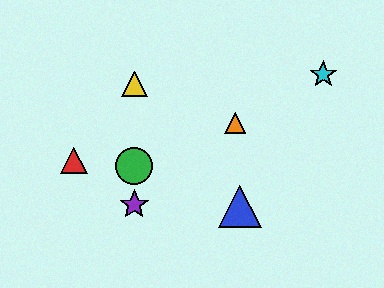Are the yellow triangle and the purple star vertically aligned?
Yes, both are at x≈134.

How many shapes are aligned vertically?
3 shapes (the green circle, the yellow triangle, the purple star) are aligned vertically.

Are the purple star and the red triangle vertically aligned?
No, the purple star is at x≈134 and the red triangle is at x≈74.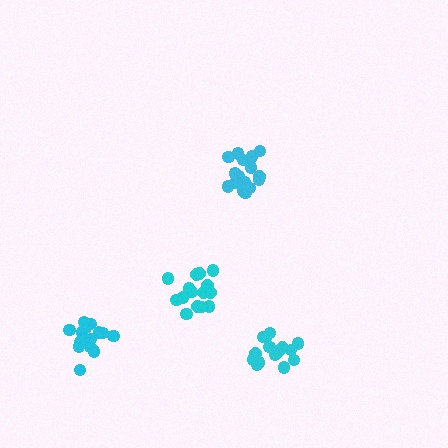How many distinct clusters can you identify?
There are 4 distinct clusters.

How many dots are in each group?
Group 1: 16 dots, Group 2: 15 dots, Group 3: 16 dots, Group 4: 16 dots (63 total).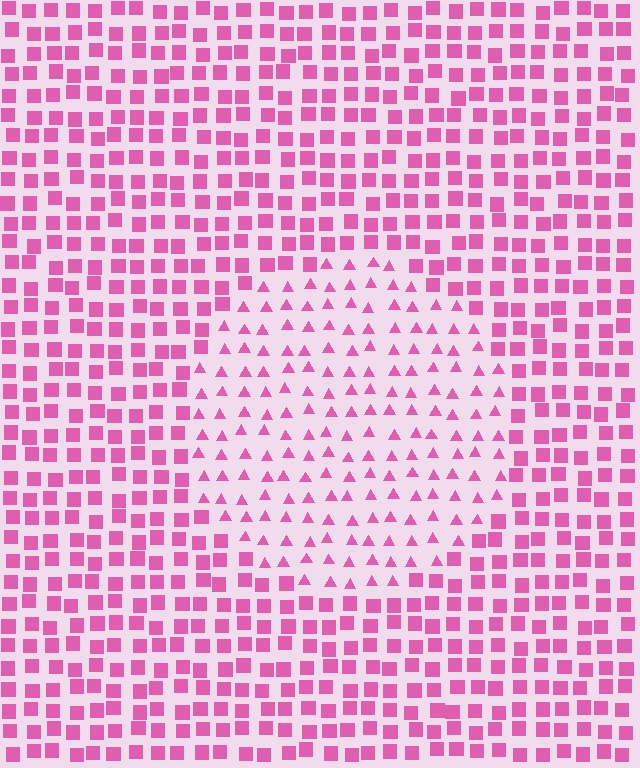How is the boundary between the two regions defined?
The boundary is defined by a change in element shape: triangles inside vs. squares outside. All elements share the same color and spacing.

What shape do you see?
I see a circle.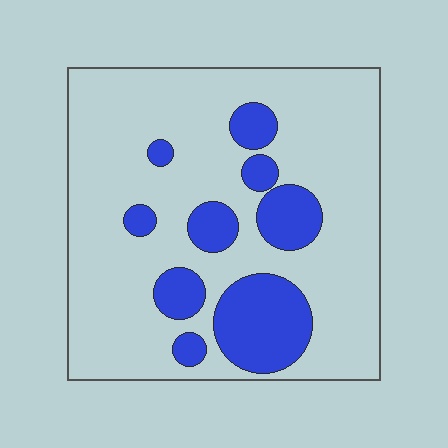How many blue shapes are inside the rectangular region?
9.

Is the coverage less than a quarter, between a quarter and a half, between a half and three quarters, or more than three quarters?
Less than a quarter.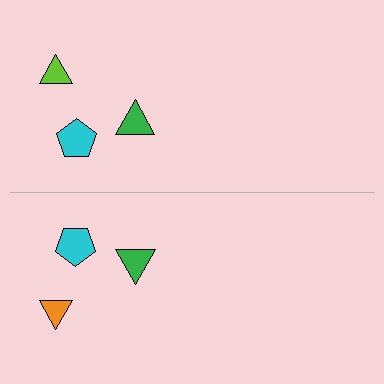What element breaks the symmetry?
The orange triangle on the bottom side breaks the symmetry — its mirror counterpart is lime.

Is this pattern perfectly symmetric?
No, the pattern is not perfectly symmetric. The orange triangle on the bottom side breaks the symmetry — its mirror counterpart is lime.